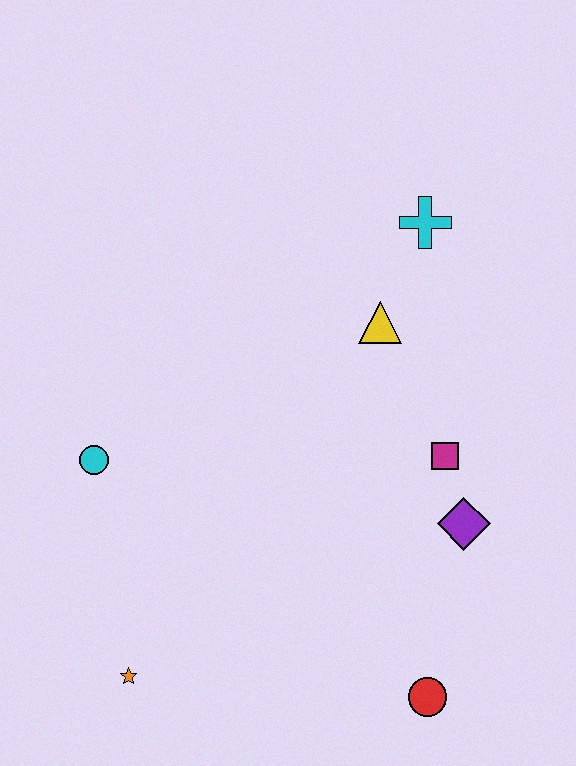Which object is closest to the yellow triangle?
The cyan cross is closest to the yellow triangle.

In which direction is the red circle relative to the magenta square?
The red circle is below the magenta square.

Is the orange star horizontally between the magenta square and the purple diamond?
No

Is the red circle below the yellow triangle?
Yes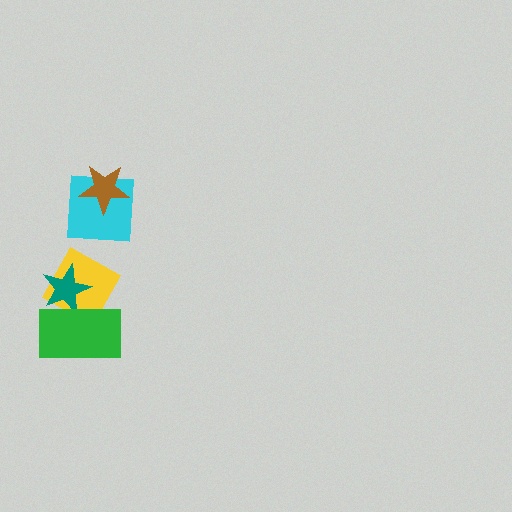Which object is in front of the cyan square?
The brown star is in front of the cyan square.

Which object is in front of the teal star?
The green rectangle is in front of the teal star.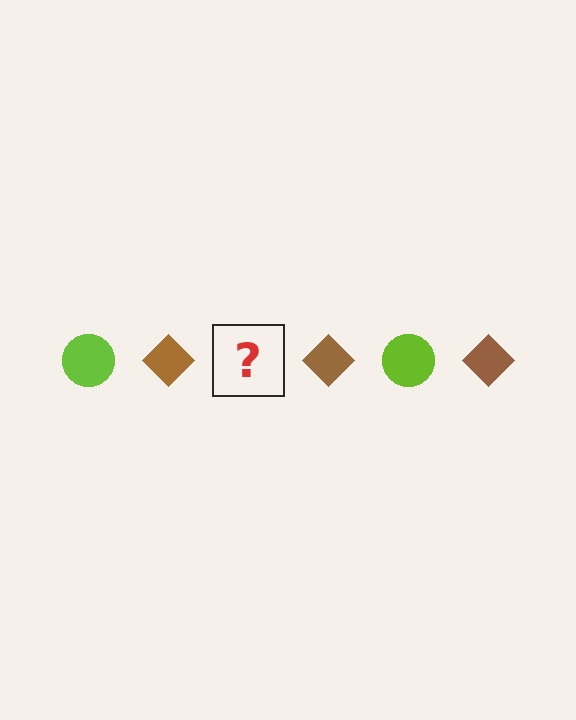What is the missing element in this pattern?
The missing element is a lime circle.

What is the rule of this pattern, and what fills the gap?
The rule is that the pattern alternates between lime circle and brown diamond. The gap should be filled with a lime circle.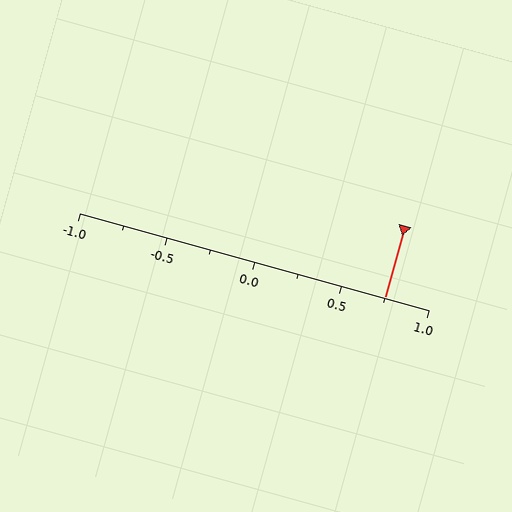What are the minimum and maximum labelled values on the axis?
The axis runs from -1.0 to 1.0.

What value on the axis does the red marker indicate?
The marker indicates approximately 0.75.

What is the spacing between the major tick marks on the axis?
The major ticks are spaced 0.5 apart.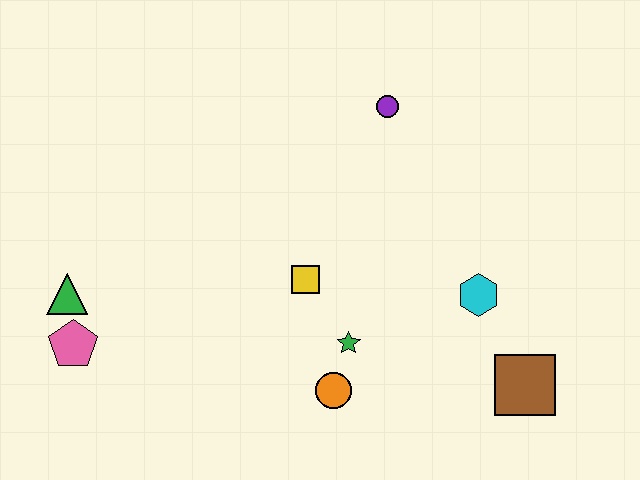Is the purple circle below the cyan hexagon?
No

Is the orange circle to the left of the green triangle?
No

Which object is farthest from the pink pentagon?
The brown square is farthest from the pink pentagon.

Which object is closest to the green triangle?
The pink pentagon is closest to the green triangle.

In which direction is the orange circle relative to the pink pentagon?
The orange circle is to the right of the pink pentagon.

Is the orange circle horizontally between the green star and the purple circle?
No